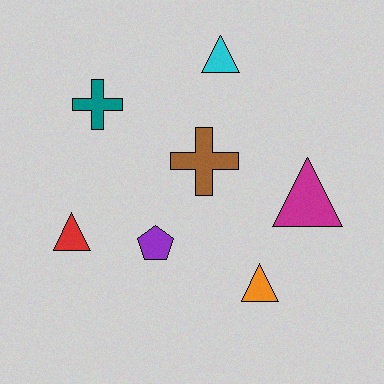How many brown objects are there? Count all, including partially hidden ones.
There is 1 brown object.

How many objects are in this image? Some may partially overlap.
There are 7 objects.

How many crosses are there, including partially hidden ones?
There are 2 crosses.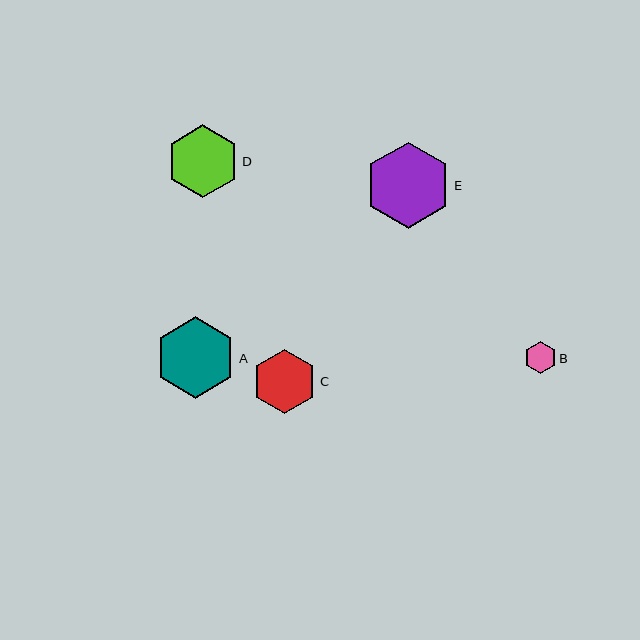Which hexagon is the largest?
Hexagon E is the largest with a size of approximately 86 pixels.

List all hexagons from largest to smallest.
From largest to smallest: E, A, D, C, B.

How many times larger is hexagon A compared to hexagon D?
Hexagon A is approximately 1.1 times the size of hexagon D.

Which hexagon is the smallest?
Hexagon B is the smallest with a size of approximately 32 pixels.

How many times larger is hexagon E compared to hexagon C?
Hexagon E is approximately 1.3 times the size of hexagon C.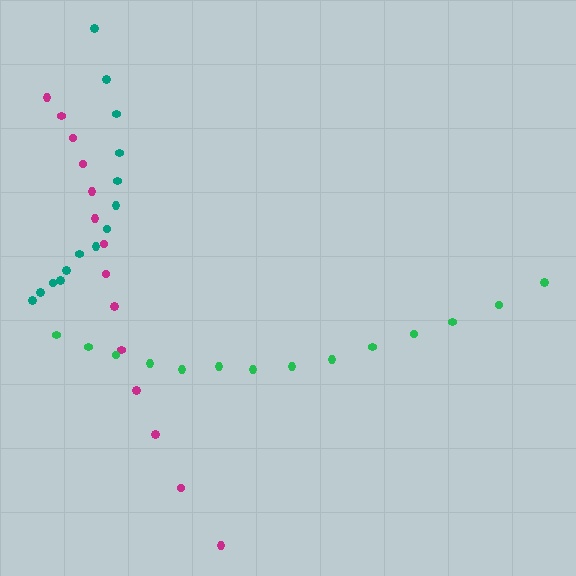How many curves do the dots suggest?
There are 3 distinct paths.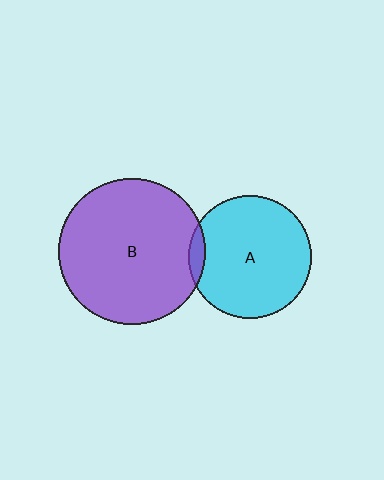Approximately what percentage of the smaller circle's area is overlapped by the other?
Approximately 5%.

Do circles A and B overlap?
Yes.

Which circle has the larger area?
Circle B (purple).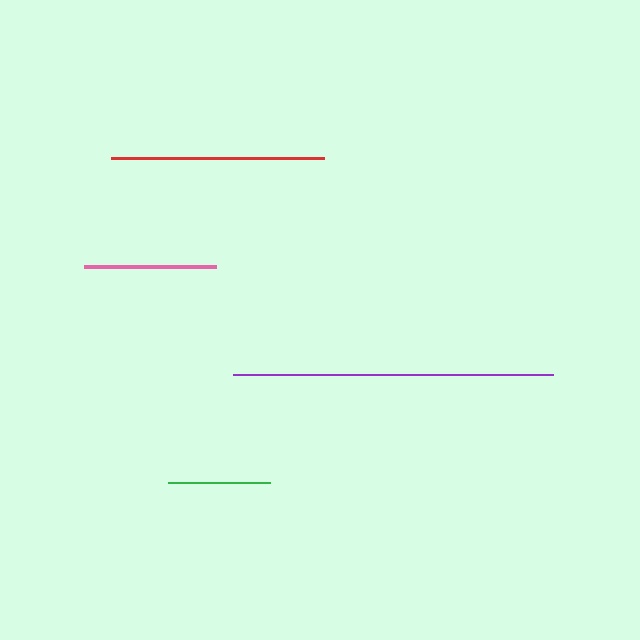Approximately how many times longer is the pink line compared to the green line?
The pink line is approximately 1.3 times the length of the green line.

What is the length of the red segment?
The red segment is approximately 214 pixels long.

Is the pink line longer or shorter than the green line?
The pink line is longer than the green line.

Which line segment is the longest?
The purple line is the longest at approximately 320 pixels.